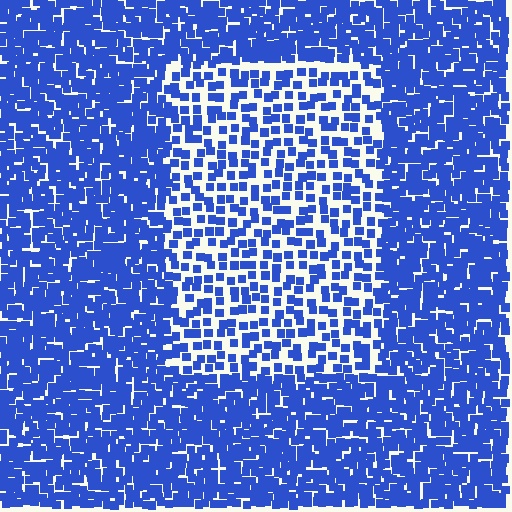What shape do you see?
I see a rectangle.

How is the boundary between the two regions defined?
The boundary is defined by a change in element density (approximately 2.1x ratio). All elements are the same color, size, and shape.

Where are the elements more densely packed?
The elements are more densely packed outside the rectangle boundary.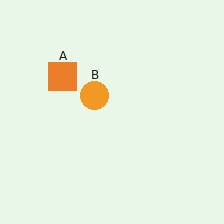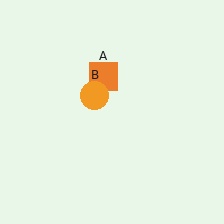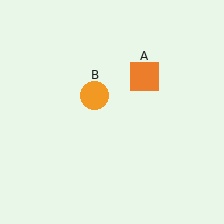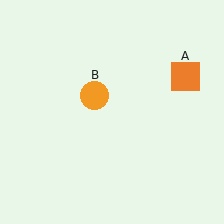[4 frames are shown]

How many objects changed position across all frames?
1 object changed position: orange square (object A).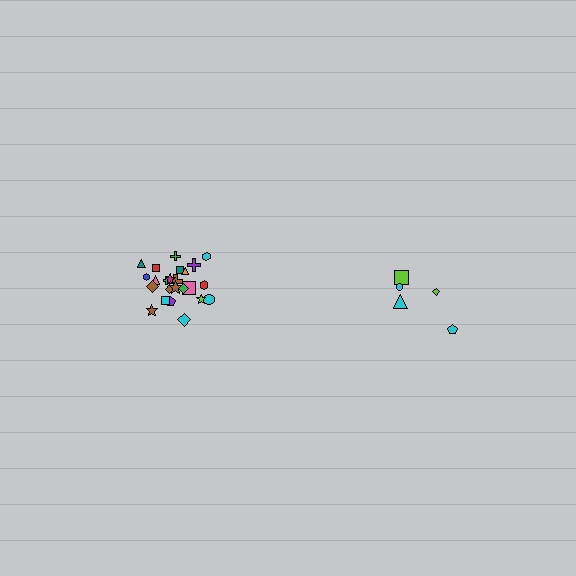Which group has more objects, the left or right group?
The left group.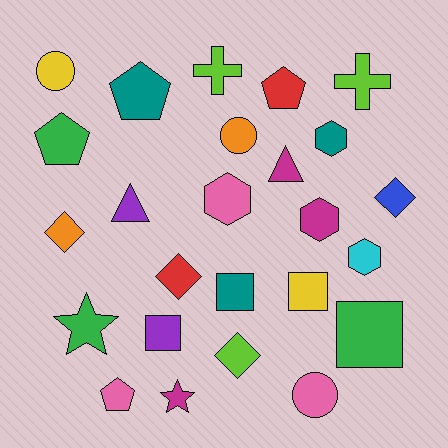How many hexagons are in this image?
There are 4 hexagons.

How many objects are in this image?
There are 25 objects.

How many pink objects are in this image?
There are 3 pink objects.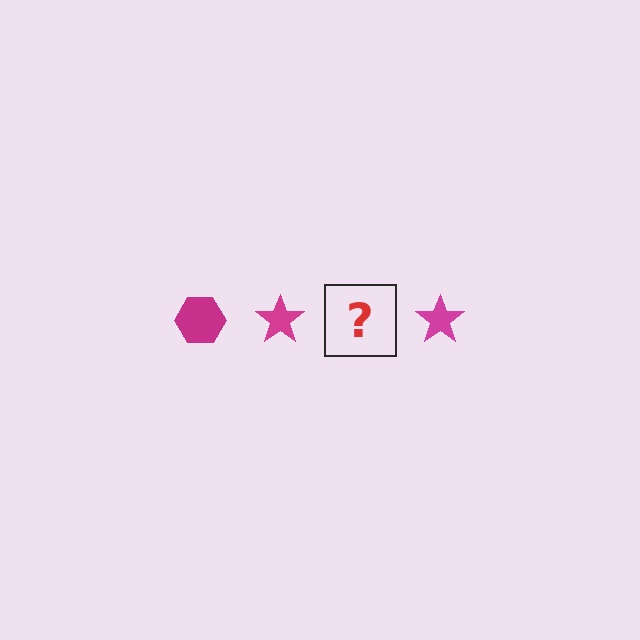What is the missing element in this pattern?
The missing element is a magenta hexagon.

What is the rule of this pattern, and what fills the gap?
The rule is that the pattern cycles through hexagon, star shapes in magenta. The gap should be filled with a magenta hexagon.